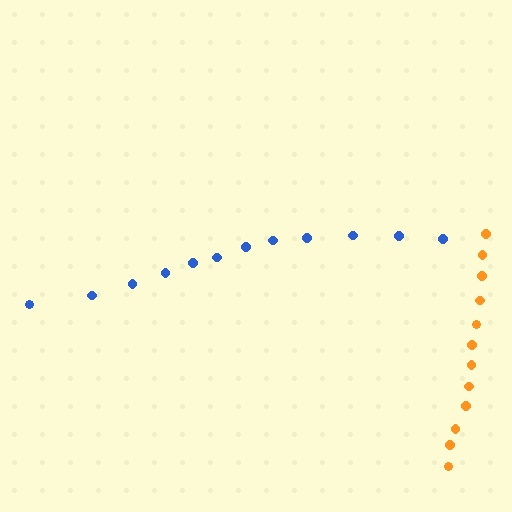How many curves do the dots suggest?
There are 2 distinct paths.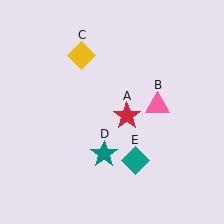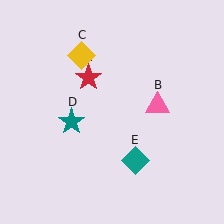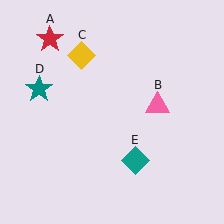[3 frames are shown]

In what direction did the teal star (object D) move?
The teal star (object D) moved up and to the left.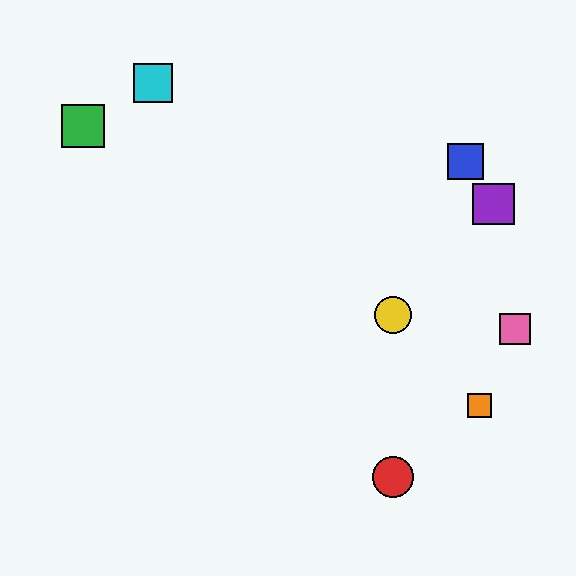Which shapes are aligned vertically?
The red circle, the yellow circle are aligned vertically.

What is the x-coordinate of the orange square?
The orange square is at x≈479.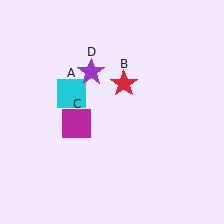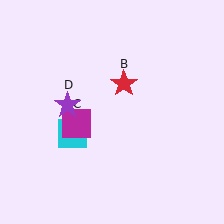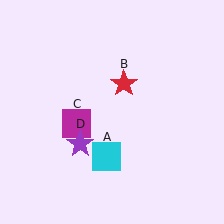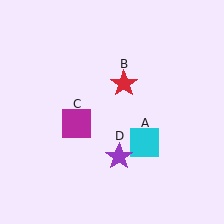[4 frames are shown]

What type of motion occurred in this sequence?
The cyan square (object A), purple star (object D) rotated counterclockwise around the center of the scene.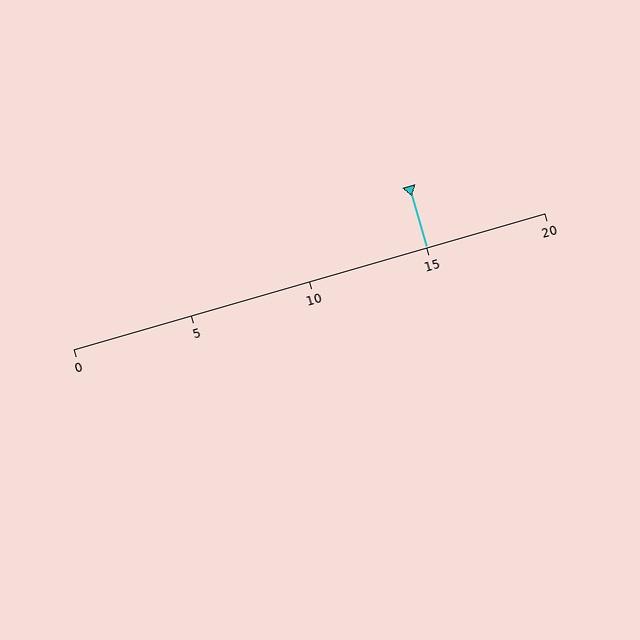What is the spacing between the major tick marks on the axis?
The major ticks are spaced 5 apart.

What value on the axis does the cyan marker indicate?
The marker indicates approximately 15.